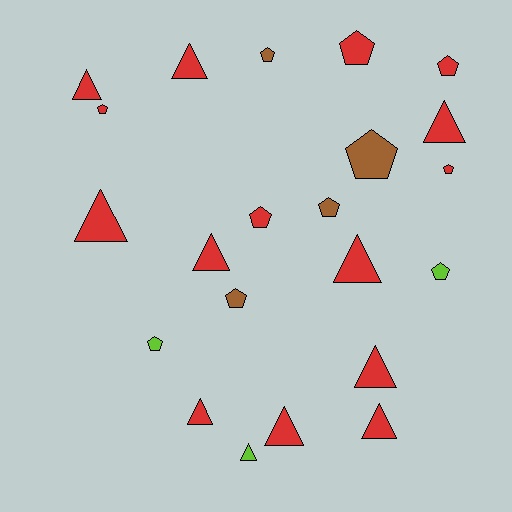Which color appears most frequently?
Red, with 15 objects.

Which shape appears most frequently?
Triangle, with 11 objects.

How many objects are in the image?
There are 22 objects.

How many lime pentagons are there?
There are 2 lime pentagons.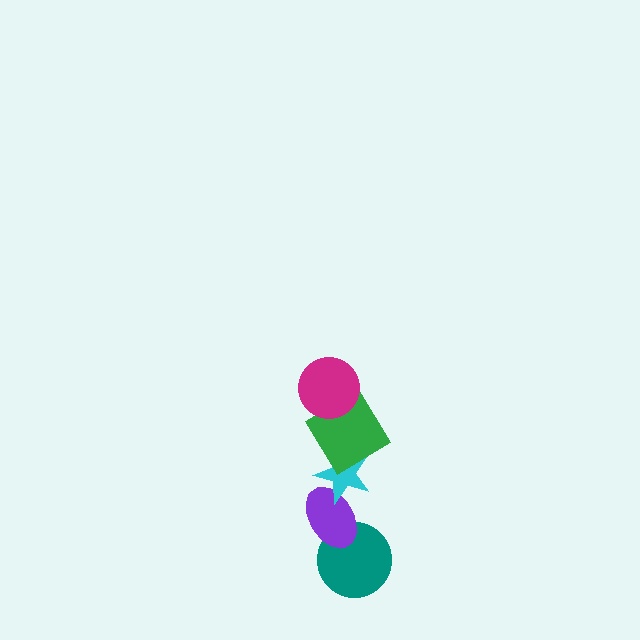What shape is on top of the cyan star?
The green diamond is on top of the cyan star.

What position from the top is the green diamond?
The green diamond is 2nd from the top.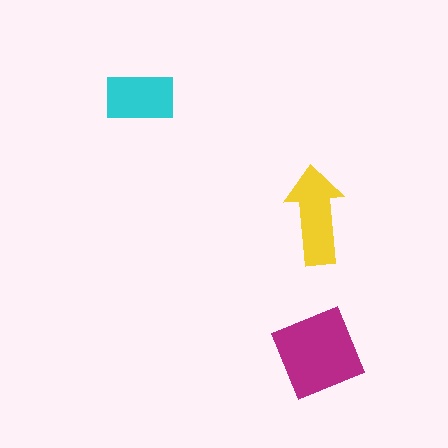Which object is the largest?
The magenta diamond.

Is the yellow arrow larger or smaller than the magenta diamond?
Smaller.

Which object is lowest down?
The magenta diamond is bottommost.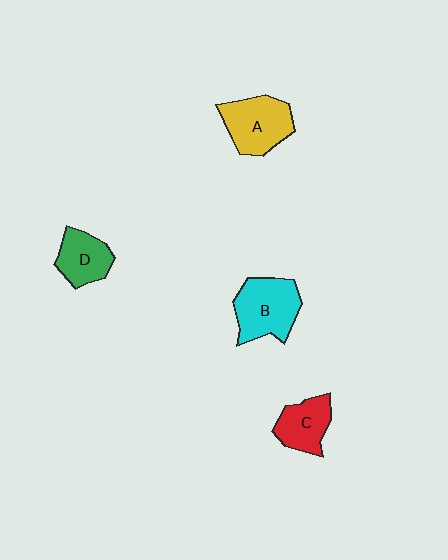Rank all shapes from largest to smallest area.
From largest to smallest: B (cyan), A (yellow), C (red), D (green).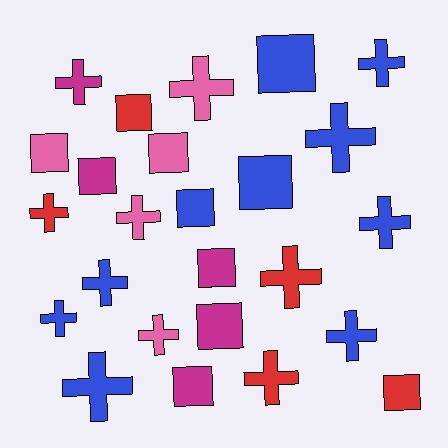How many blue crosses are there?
There are 7 blue crosses.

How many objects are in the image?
There are 25 objects.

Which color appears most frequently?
Blue, with 10 objects.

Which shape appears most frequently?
Cross, with 14 objects.